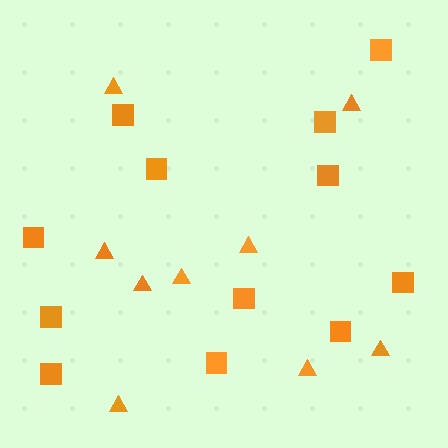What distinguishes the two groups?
There are 2 groups: one group of triangles (9) and one group of squares (12).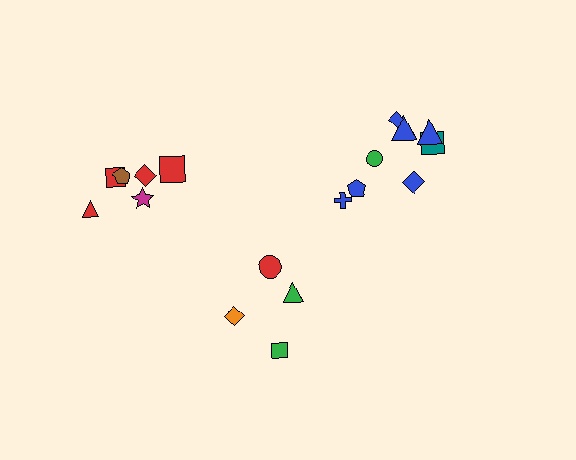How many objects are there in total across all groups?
There are 18 objects.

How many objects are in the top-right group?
There are 8 objects.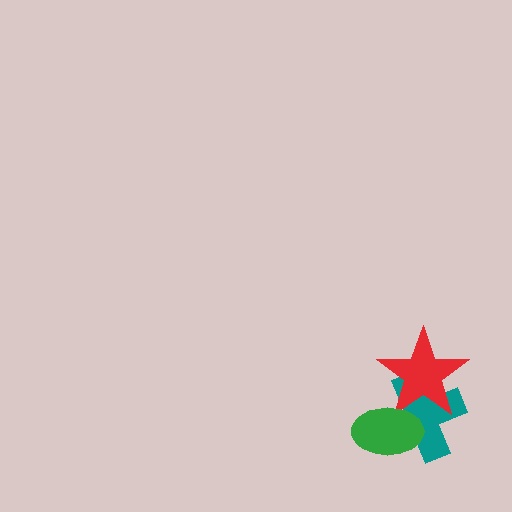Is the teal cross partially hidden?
Yes, it is partially covered by another shape.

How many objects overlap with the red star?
2 objects overlap with the red star.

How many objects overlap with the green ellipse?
2 objects overlap with the green ellipse.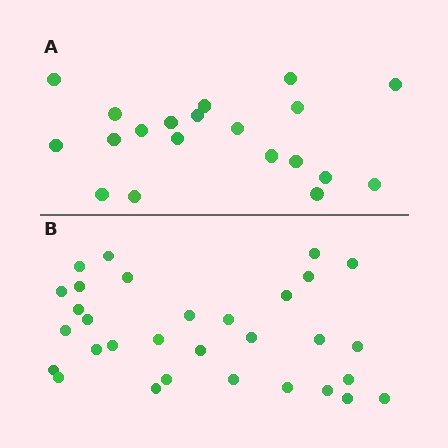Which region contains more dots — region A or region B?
Region B (the bottom region) has more dots.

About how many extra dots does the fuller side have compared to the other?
Region B has roughly 12 or so more dots than region A.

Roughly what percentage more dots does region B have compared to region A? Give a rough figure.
About 55% more.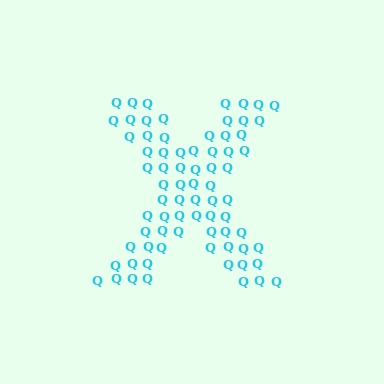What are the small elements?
The small elements are letter Q's.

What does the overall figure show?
The overall figure shows the letter X.